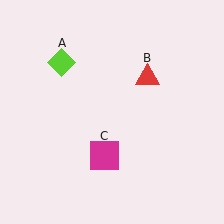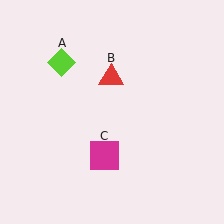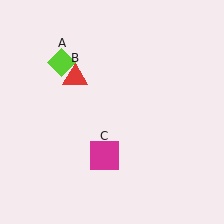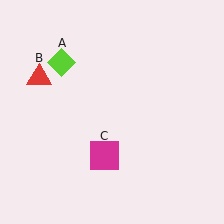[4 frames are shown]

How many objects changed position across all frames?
1 object changed position: red triangle (object B).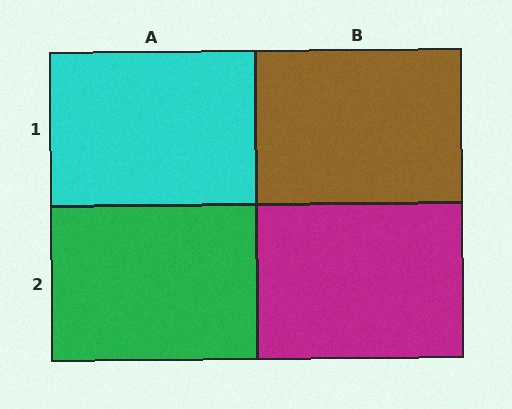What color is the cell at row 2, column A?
Green.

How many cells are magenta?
1 cell is magenta.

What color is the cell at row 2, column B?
Magenta.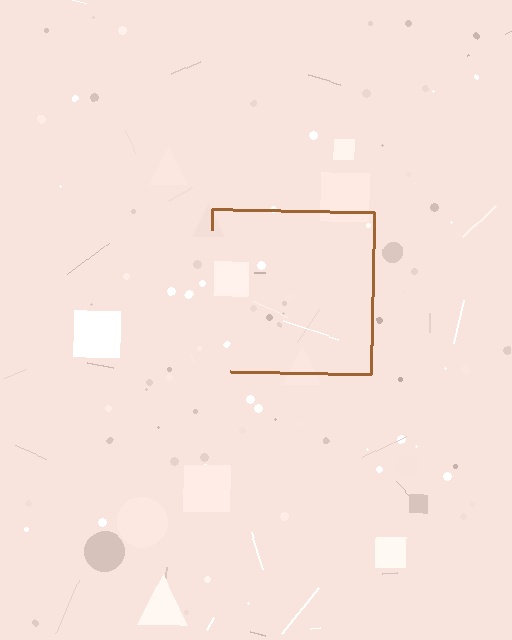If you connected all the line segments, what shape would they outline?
They would outline a square.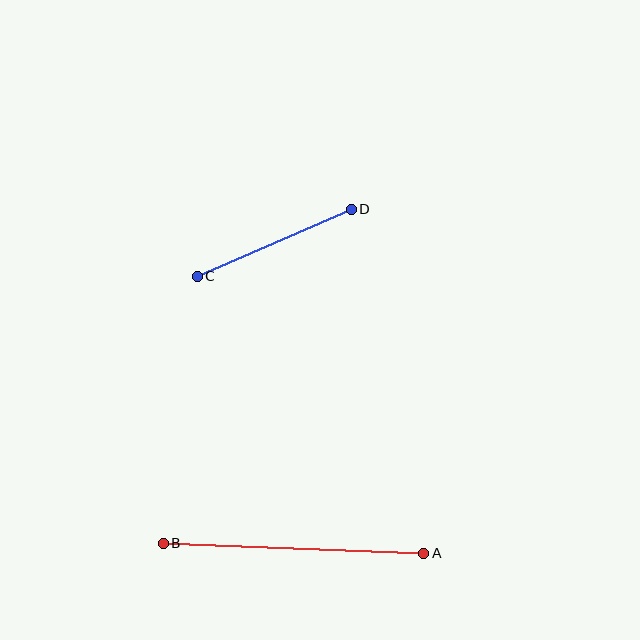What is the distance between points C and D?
The distance is approximately 168 pixels.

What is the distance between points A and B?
The distance is approximately 261 pixels.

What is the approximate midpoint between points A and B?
The midpoint is at approximately (294, 548) pixels.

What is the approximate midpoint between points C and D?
The midpoint is at approximately (274, 243) pixels.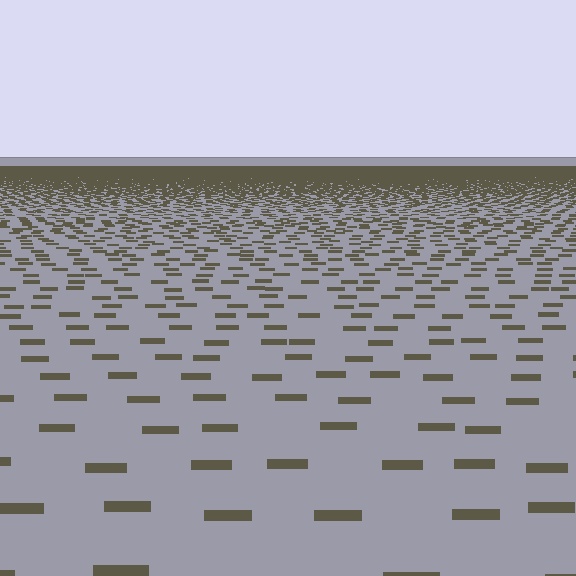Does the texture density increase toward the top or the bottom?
Density increases toward the top.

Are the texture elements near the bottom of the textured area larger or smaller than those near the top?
Larger. Near the bottom, elements are closer to the viewer and appear at a bigger on-screen size.